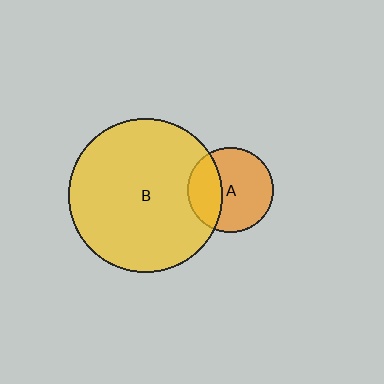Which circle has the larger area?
Circle B (yellow).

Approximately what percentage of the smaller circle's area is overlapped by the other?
Approximately 30%.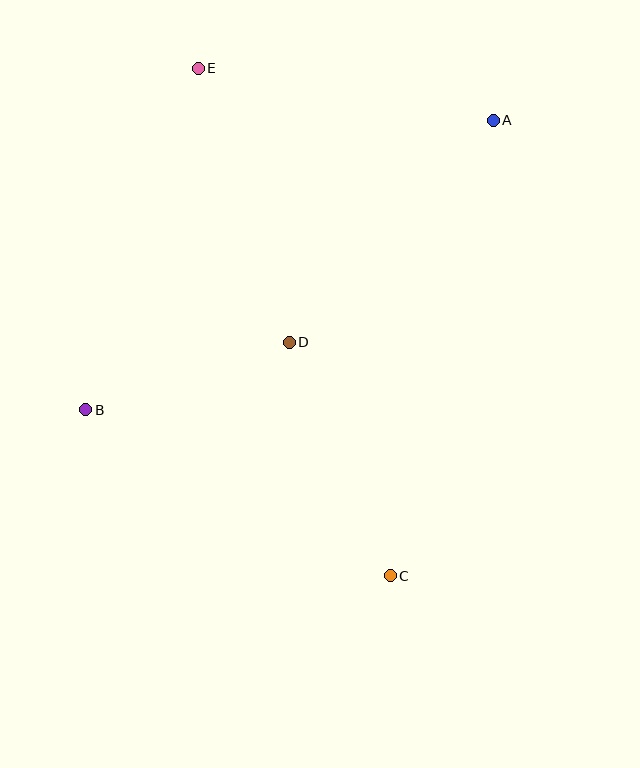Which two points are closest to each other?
Points B and D are closest to each other.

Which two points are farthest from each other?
Points C and E are farthest from each other.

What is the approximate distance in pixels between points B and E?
The distance between B and E is approximately 360 pixels.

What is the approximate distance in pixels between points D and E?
The distance between D and E is approximately 289 pixels.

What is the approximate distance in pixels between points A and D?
The distance between A and D is approximately 301 pixels.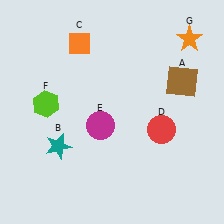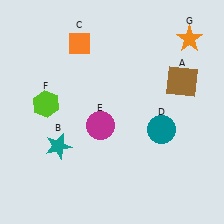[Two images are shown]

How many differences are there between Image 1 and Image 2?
There is 1 difference between the two images.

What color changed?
The circle (D) changed from red in Image 1 to teal in Image 2.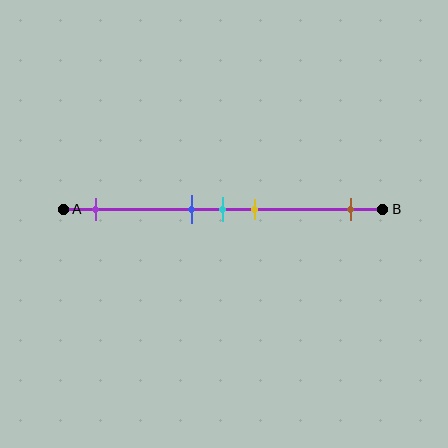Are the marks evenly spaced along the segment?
No, the marks are not evenly spaced.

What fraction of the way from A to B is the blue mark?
The blue mark is approximately 40% (0.4) of the way from A to B.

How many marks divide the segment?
There are 5 marks dividing the segment.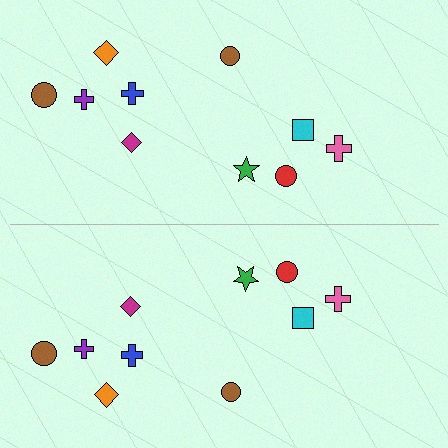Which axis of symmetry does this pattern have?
The pattern has a horizontal axis of symmetry running through the center of the image.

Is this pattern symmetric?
Yes, this pattern has bilateral (reflection) symmetry.